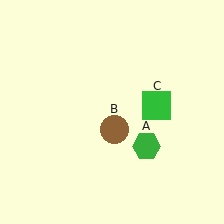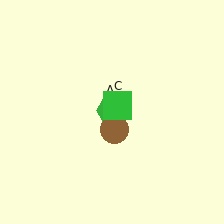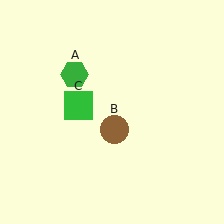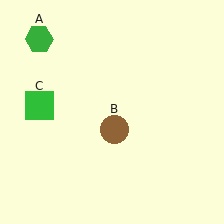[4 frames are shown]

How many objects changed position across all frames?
2 objects changed position: green hexagon (object A), green square (object C).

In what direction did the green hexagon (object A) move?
The green hexagon (object A) moved up and to the left.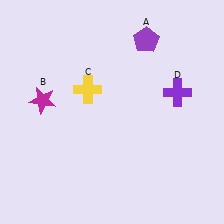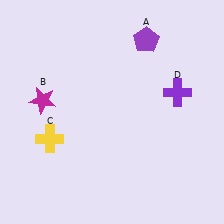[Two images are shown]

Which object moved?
The yellow cross (C) moved down.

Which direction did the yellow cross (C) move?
The yellow cross (C) moved down.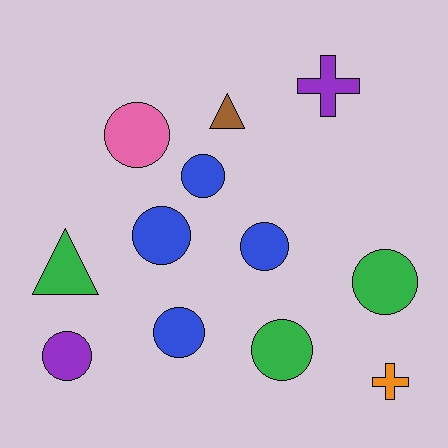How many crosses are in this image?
There are 2 crosses.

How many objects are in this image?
There are 12 objects.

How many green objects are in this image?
There are 3 green objects.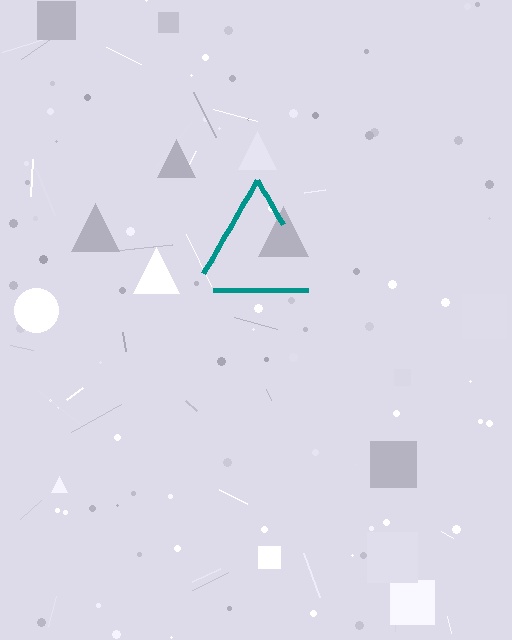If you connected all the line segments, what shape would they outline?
They would outline a triangle.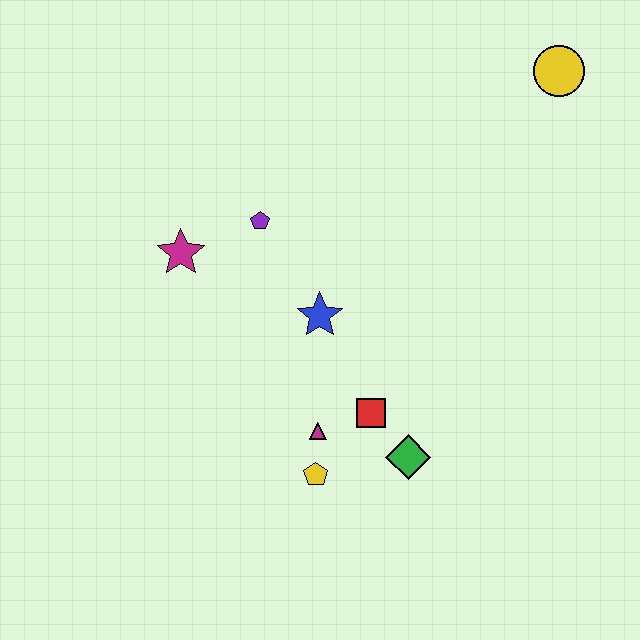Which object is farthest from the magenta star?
The yellow circle is farthest from the magenta star.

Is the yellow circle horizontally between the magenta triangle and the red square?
No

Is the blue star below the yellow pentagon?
No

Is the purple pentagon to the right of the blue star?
No